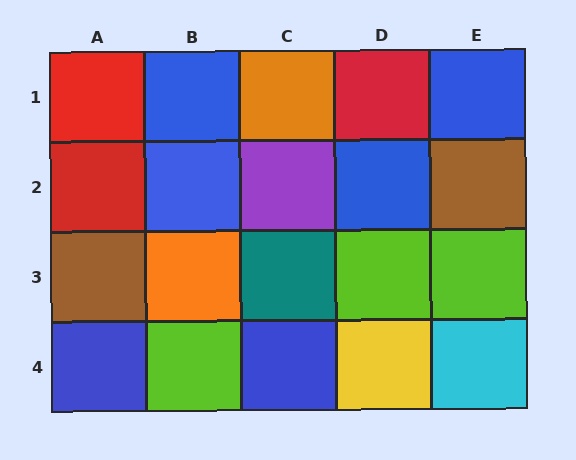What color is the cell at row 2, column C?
Purple.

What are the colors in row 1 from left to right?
Red, blue, orange, red, blue.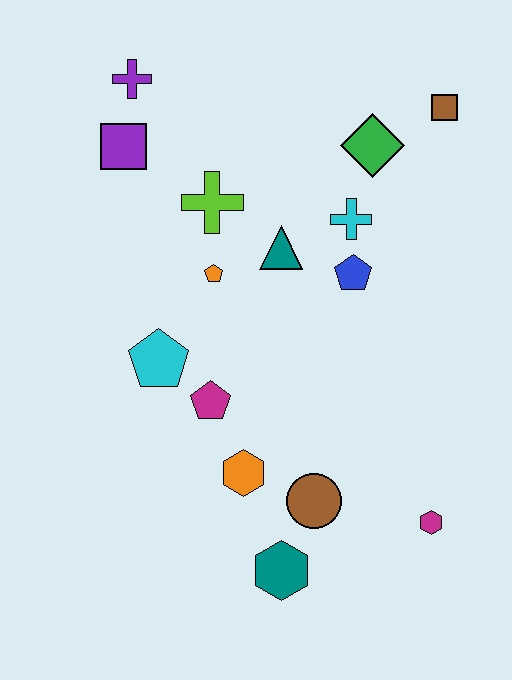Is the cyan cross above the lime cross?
No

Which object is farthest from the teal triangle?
The teal hexagon is farthest from the teal triangle.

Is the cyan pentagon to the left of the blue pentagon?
Yes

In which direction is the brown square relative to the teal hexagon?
The brown square is above the teal hexagon.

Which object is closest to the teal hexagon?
The brown circle is closest to the teal hexagon.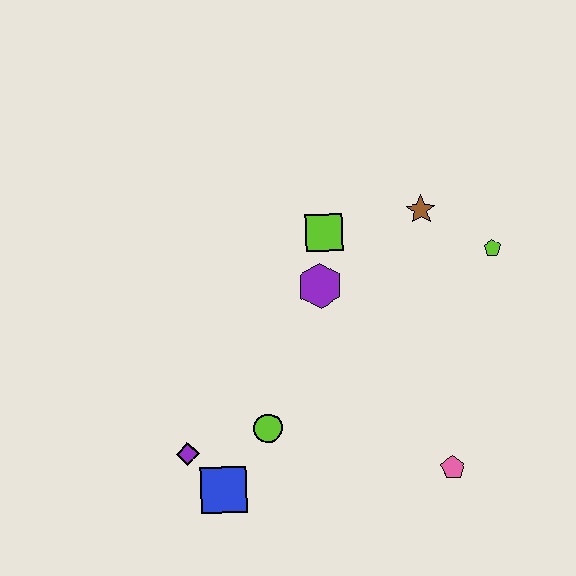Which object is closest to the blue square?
The purple diamond is closest to the blue square.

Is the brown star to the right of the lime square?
Yes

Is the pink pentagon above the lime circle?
No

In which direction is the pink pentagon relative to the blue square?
The pink pentagon is to the right of the blue square.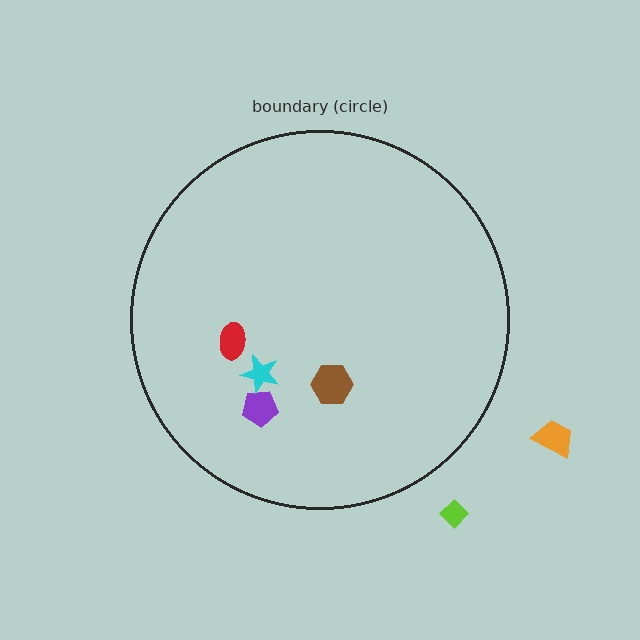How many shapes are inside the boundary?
4 inside, 2 outside.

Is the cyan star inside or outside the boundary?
Inside.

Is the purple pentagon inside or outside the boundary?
Inside.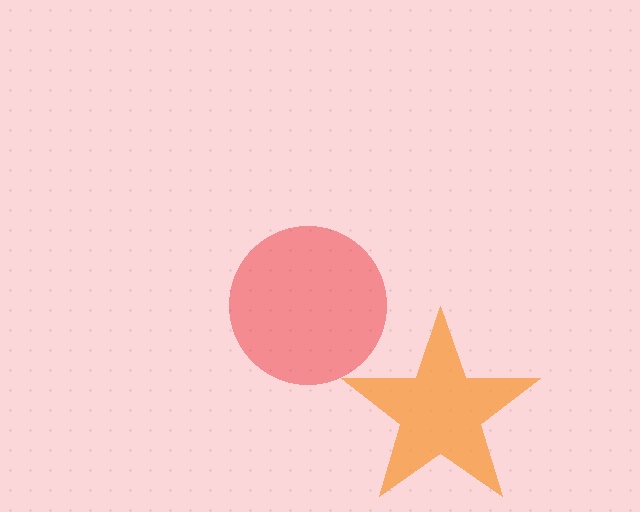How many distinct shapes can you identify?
There are 2 distinct shapes: a red circle, an orange star.